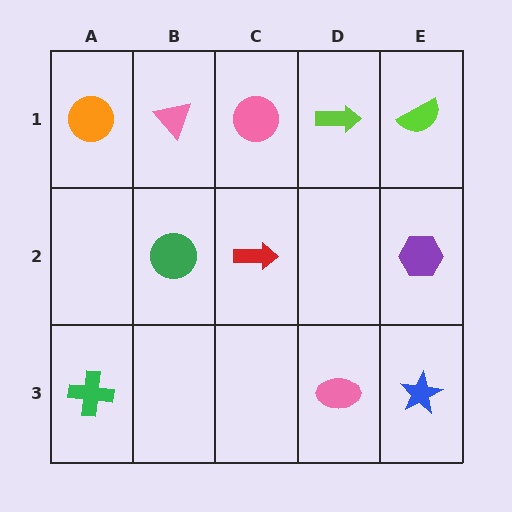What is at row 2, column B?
A green circle.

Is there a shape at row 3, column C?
No, that cell is empty.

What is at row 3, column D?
A pink ellipse.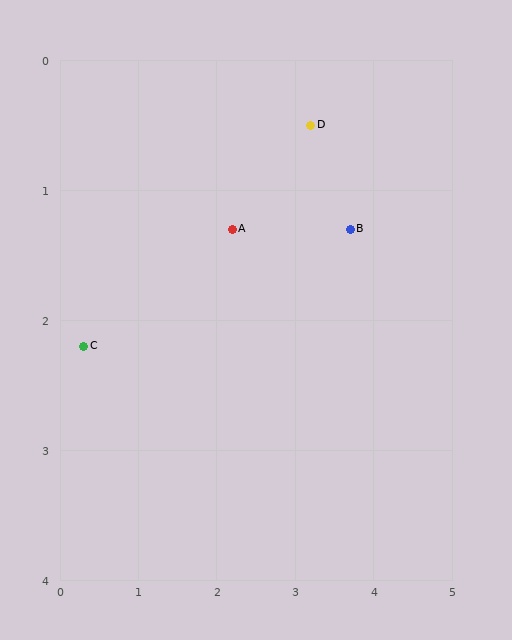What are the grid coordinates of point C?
Point C is at approximately (0.3, 2.2).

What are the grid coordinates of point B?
Point B is at approximately (3.7, 1.3).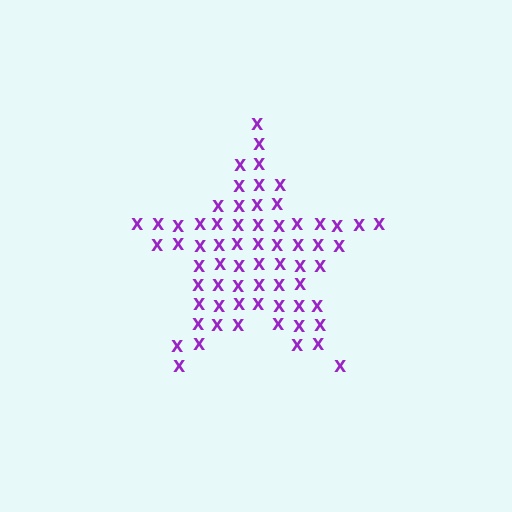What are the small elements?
The small elements are letter X's.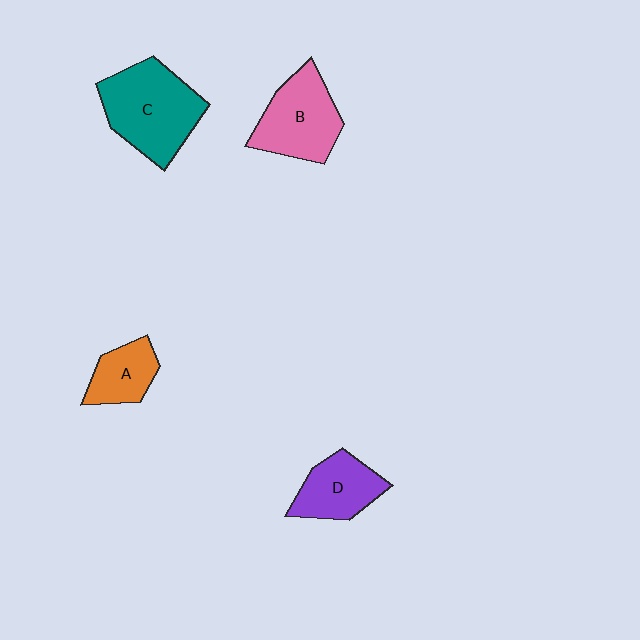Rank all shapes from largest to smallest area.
From largest to smallest: C (teal), B (pink), D (purple), A (orange).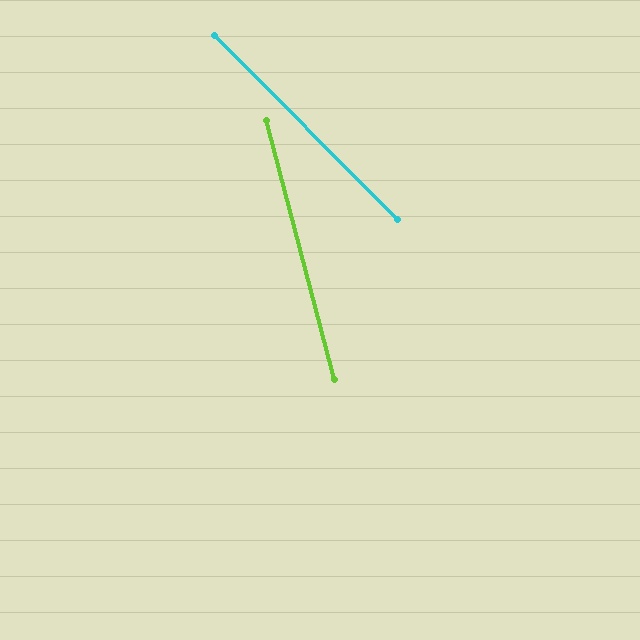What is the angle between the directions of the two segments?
Approximately 30 degrees.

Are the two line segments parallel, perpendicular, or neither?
Neither parallel nor perpendicular — they differ by about 30°.